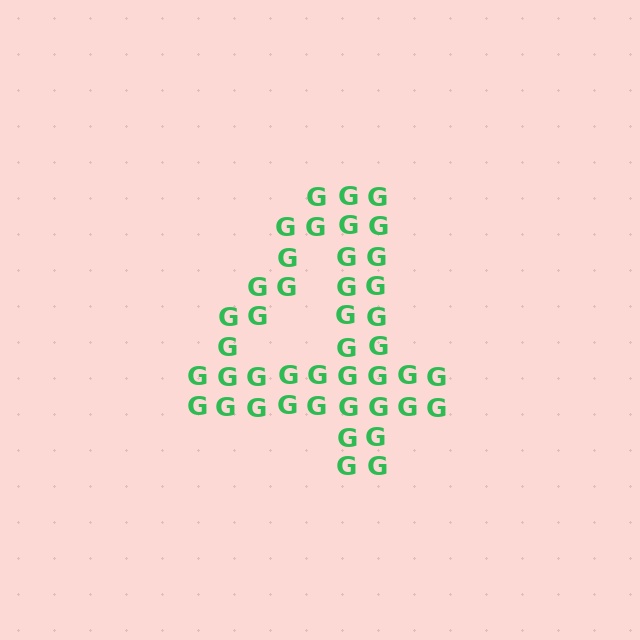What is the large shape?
The large shape is the digit 4.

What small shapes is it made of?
It is made of small letter G's.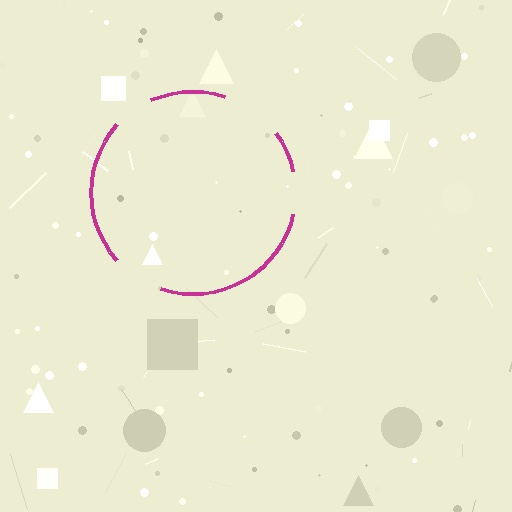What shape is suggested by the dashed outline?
The dashed outline suggests a circle.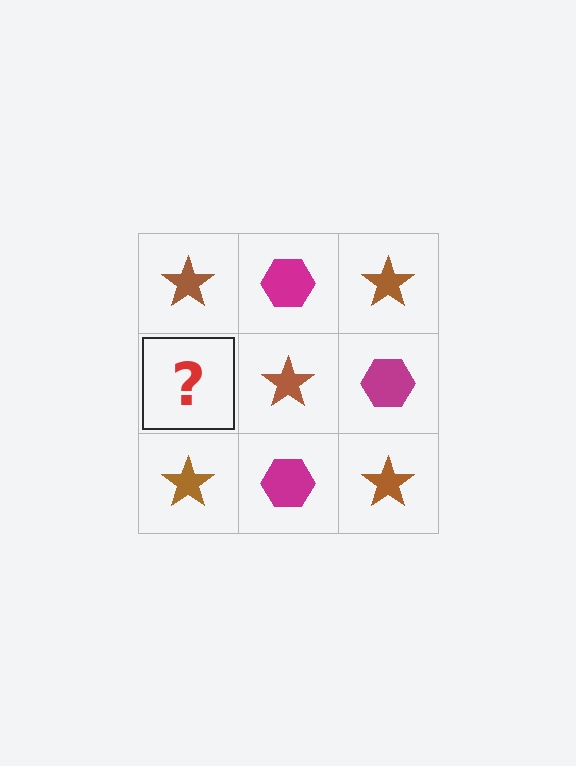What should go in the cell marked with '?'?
The missing cell should contain a magenta hexagon.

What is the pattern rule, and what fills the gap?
The rule is that it alternates brown star and magenta hexagon in a checkerboard pattern. The gap should be filled with a magenta hexagon.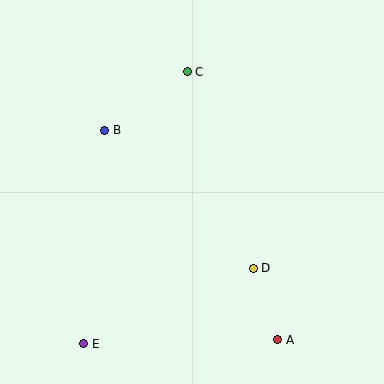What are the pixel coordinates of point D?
Point D is at (253, 268).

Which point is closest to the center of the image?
Point D at (253, 268) is closest to the center.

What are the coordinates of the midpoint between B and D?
The midpoint between B and D is at (179, 199).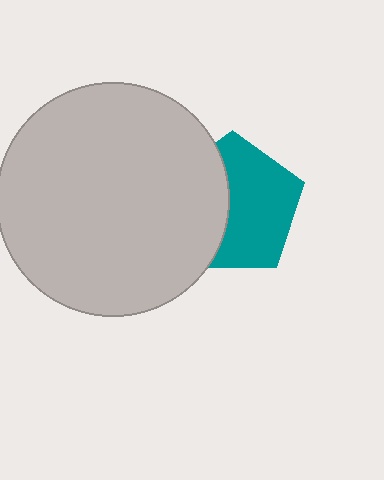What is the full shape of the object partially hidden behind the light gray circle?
The partially hidden object is a teal pentagon.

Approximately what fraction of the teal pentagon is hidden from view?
Roughly 42% of the teal pentagon is hidden behind the light gray circle.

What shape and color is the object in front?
The object in front is a light gray circle.